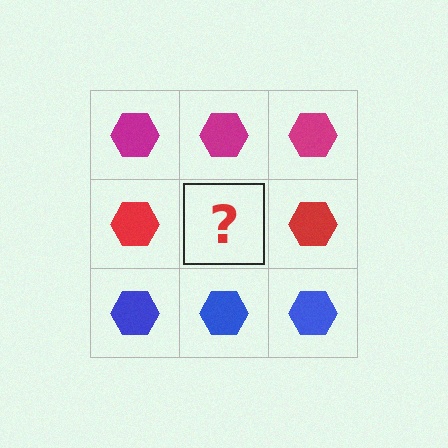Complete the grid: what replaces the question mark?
The question mark should be replaced with a red hexagon.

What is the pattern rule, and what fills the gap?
The rule is that each row has a consistent color. The gap should be filled with a red hexagon.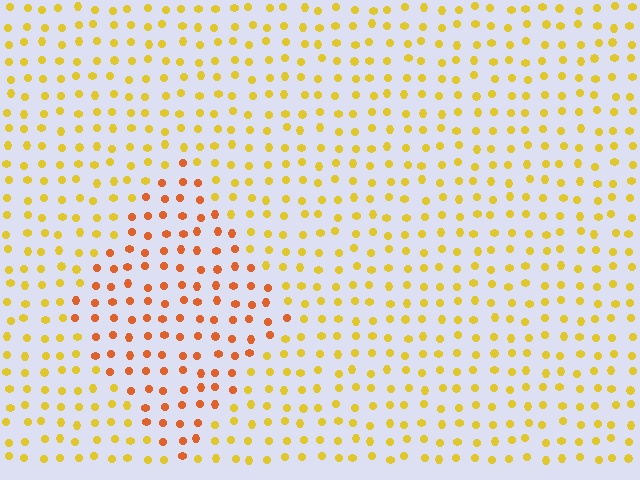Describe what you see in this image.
The image is filled with small yellow elements in a uniform arrangement. A diamond-shaped region is visible where the elements are tinted to a slightly different hue, forming a subtle color boundary.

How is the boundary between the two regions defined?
The boundary is defined purely by a slight shift in hue (about 34 degrees). Spacing, size, and orientation are identical on both sides.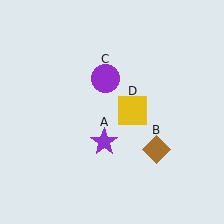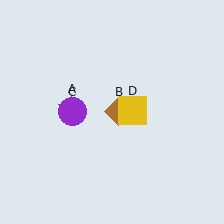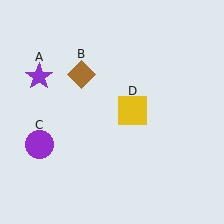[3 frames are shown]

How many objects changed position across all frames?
3 objects changed position: purple star (object A), brown diamond (object B), purple circle (object C).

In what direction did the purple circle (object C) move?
The purple circle (object C) moved down and to the left.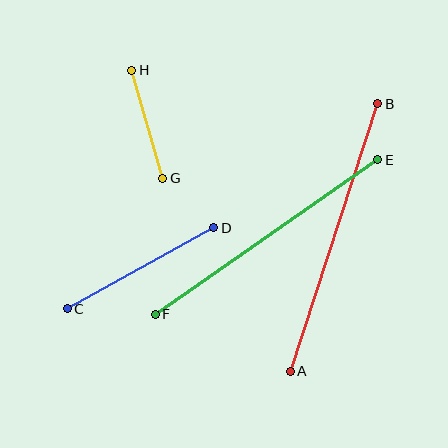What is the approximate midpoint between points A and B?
The midpoint is at approximately (334, 237) pixels.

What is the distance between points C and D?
The distance is approximately 168 pixels.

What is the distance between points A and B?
The distance is approximately 281 pixels.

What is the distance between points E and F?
The distance is approximately 271 pixels.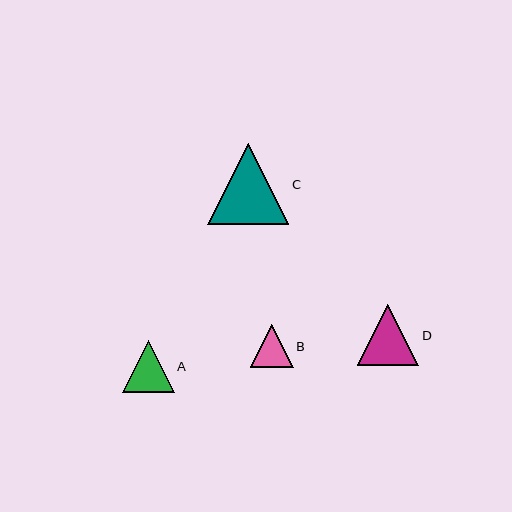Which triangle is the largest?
Triangle C is the largest with a size of approximately 82 pixels.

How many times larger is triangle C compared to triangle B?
Triangle C is approximately 1.9 times the size of triangle B.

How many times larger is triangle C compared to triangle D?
Triangle C is approximately 1.3 times the size of triangle D.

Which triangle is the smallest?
Triangle B is the smallest with a size of approximately 43 pixels.